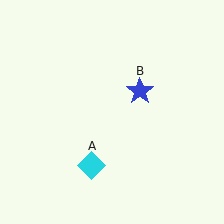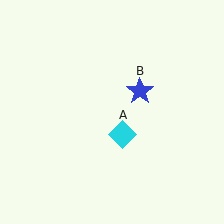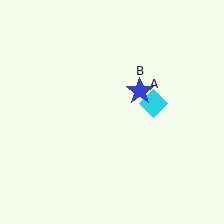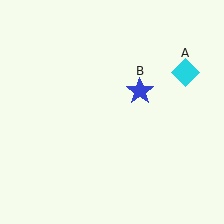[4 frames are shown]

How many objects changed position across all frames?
1 object changed position: cyan diamond (object A).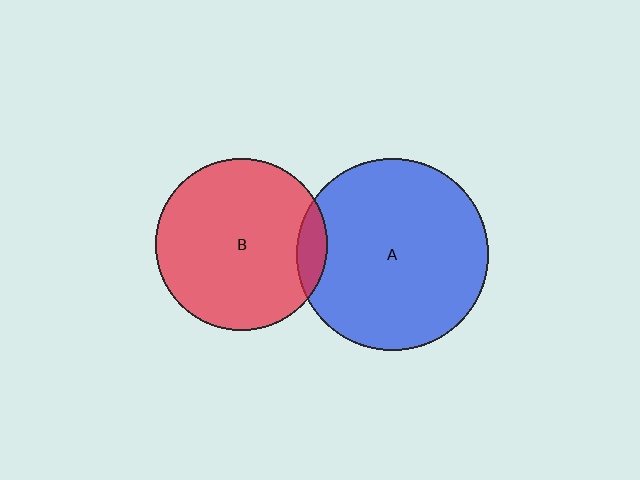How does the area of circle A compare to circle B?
Approximately 1.3 times.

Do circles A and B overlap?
Yes.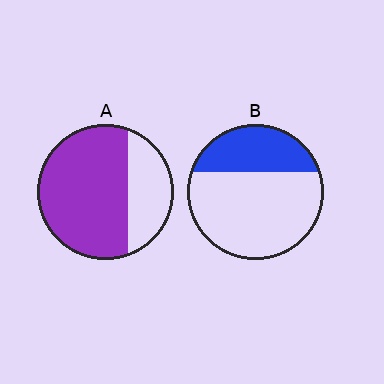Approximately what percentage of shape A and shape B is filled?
A is approximately 70% and B is approximately 30%.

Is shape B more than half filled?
No.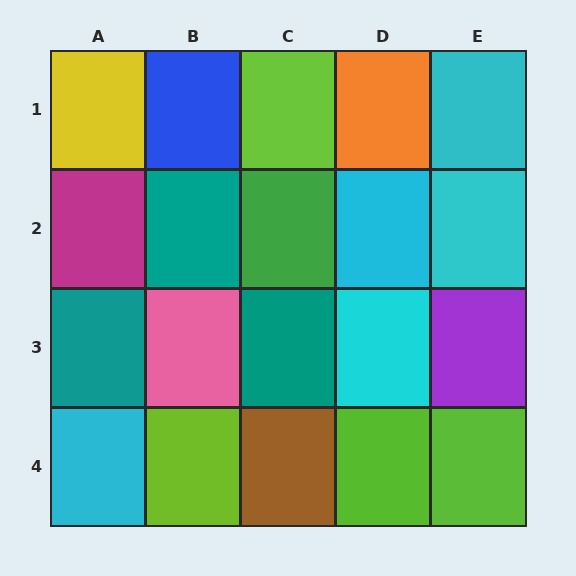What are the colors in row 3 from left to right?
Teal, pink, teal, cyan, purple.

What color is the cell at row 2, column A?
Magenta.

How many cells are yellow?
1 cell is yellow.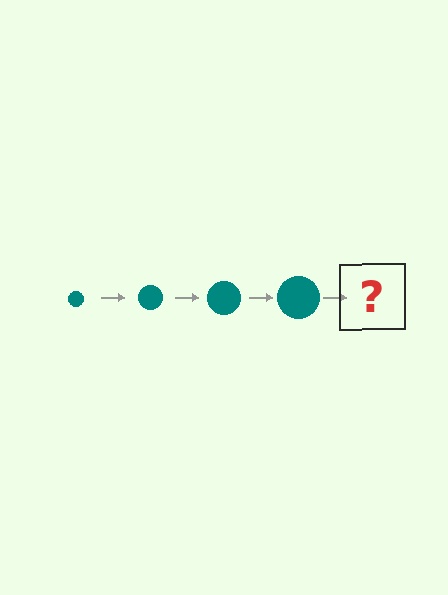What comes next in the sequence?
The next element should be a teal circle, larger than the previous one.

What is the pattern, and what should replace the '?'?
The pattern is that the circle gets progressively larger each step. The '?' should be a teal circle, larger than the previous one.